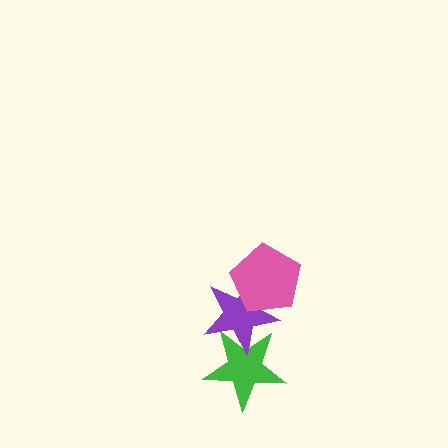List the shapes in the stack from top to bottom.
From top to bottom: the pink pentagon, the purple star, the green star.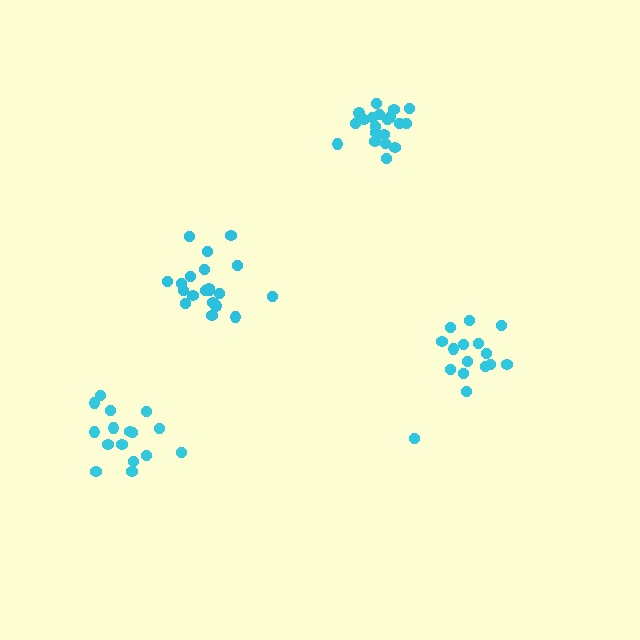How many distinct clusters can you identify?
There are 4 distinct clusters.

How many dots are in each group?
Group 1: 20 dots, Group 2: 20 dots, Group 3: 16 dots, Group 4: 16 dots (72 total).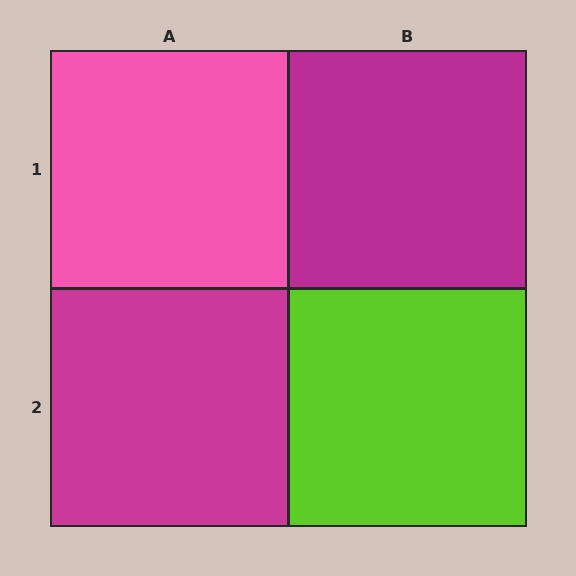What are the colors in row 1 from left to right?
Pink, magenta.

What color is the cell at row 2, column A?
Magenta.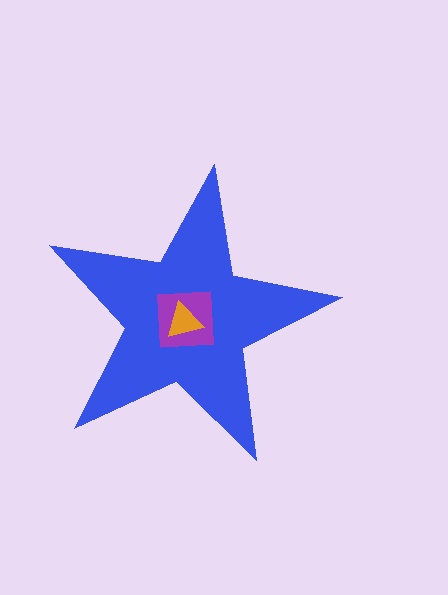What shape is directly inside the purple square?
The orange triangle.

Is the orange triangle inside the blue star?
Yes.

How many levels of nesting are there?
3.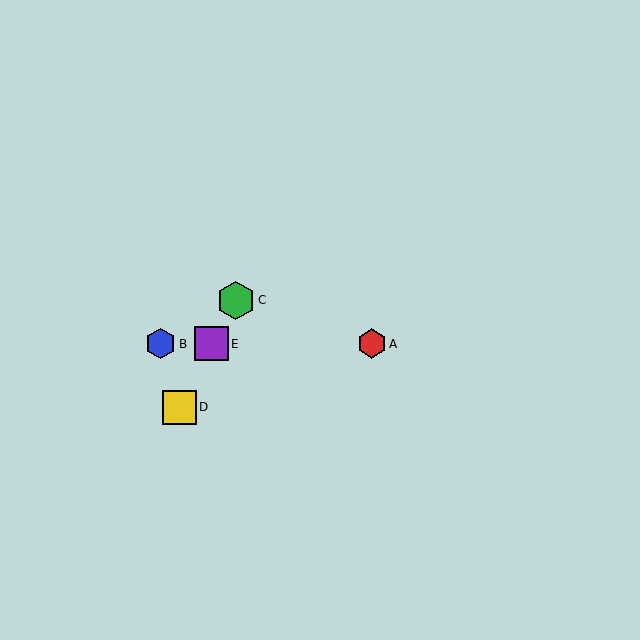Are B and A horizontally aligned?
Yes, both are at y≈344.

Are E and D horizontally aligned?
No, E is at y≈344 and D is at y≈407.